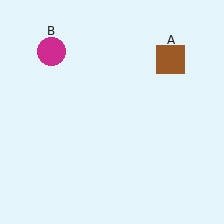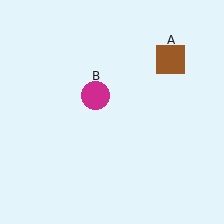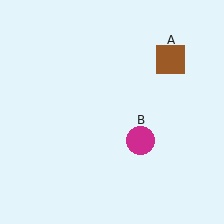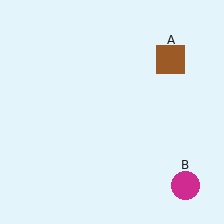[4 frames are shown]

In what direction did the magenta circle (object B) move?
The magenta circle (object B) moved down and to the right.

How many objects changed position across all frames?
1 object changed position: magenta circle (object B).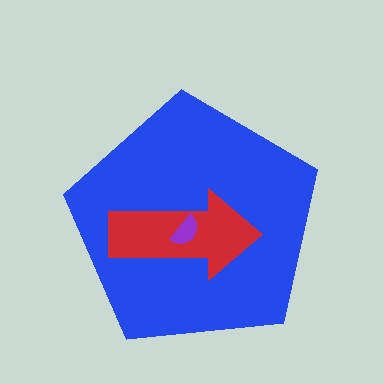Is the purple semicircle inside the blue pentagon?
Yes.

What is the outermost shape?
The blue pentagon.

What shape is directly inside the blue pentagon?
The red arrow.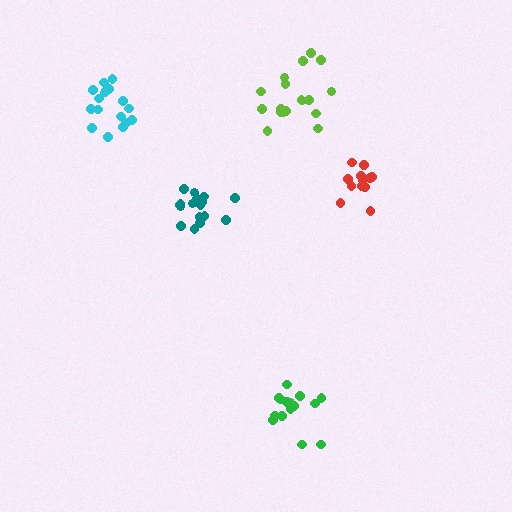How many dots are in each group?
Group 1: 12 dots, Group 2: 17 dots, Group 3: 18 dots, Group 4: 18 dots, Group 5: 15 dots (80 total).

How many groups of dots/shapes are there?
There are 5 groups.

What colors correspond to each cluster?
The clusters are colored: red, cyan, teal, lime, green.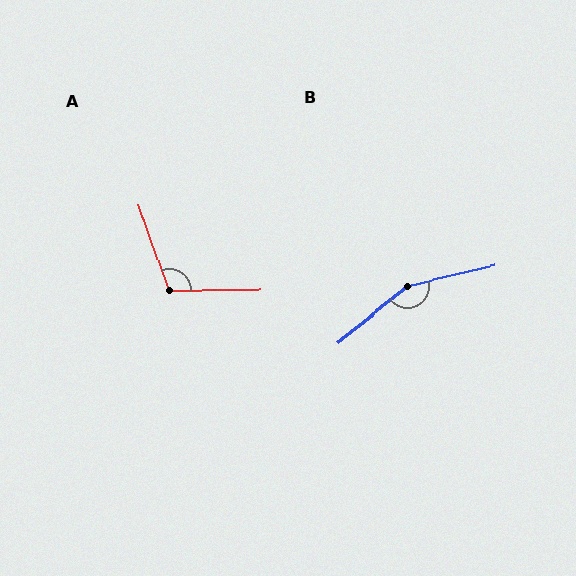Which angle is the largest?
B, at approximately 155 degrees.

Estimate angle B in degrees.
Approximately 155 degrees.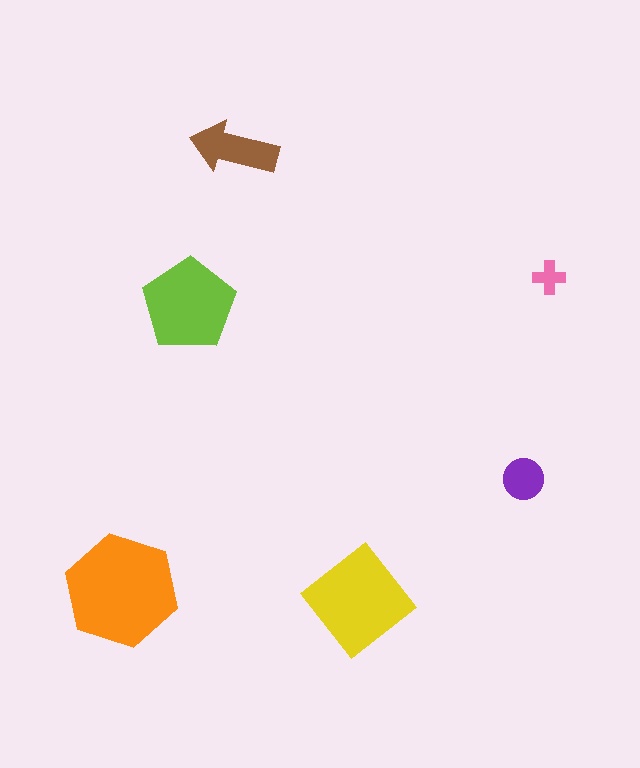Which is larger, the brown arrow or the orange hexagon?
The orange hexagon.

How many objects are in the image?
There are 6 objects in the image.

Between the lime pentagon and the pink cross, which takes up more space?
The lime pentagon.